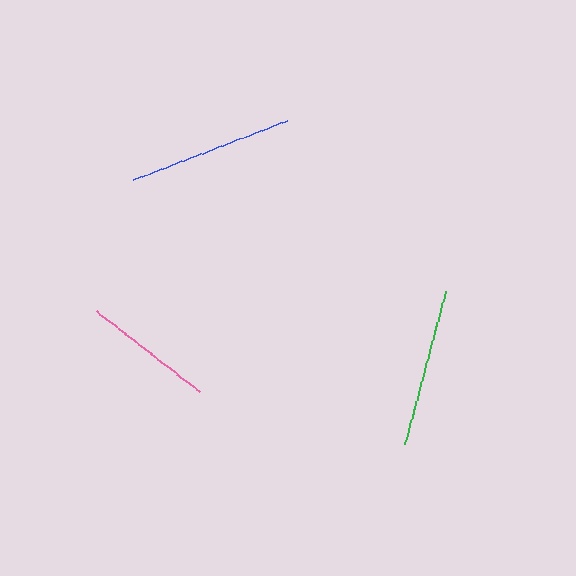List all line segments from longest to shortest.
From longest to shortest: blue, green, pink.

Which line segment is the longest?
The blue line is the longest at approximately 166 pixels.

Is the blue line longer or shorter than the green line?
The blue line is longer than the green line.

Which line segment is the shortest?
The pink line is the shortest at approximately 131 pixels.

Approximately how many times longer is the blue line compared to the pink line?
The blue line is approximately 1.3 times the length of the pink line.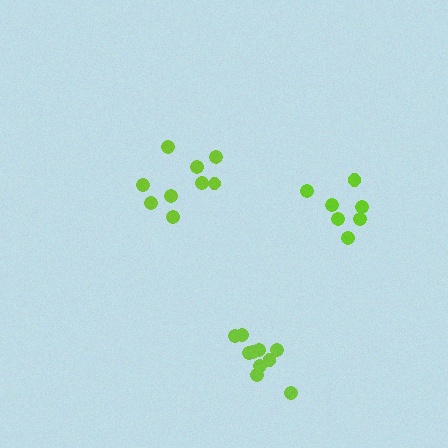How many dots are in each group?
Group 1: 9 dots, Group 2: 10 dots, Group 3: 7 dots (26 total).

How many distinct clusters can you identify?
There are 3 distinct clusters.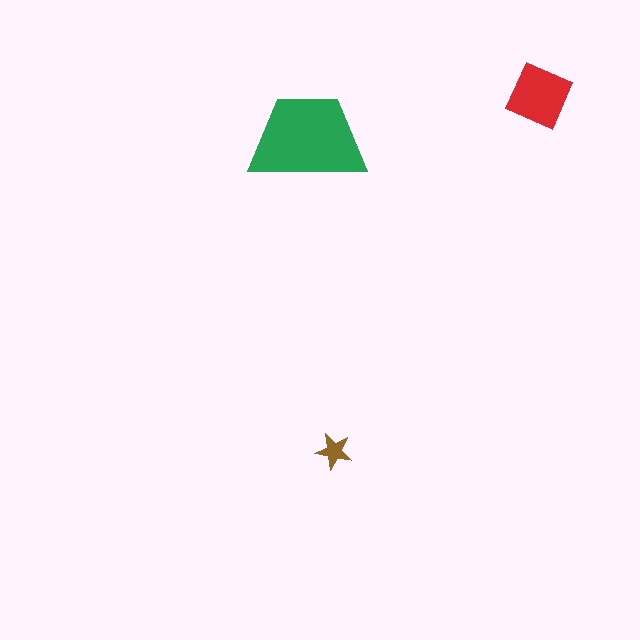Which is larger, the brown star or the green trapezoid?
The green trapezoid.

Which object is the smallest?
The brown star.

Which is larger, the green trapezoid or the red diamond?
The green trapezoid.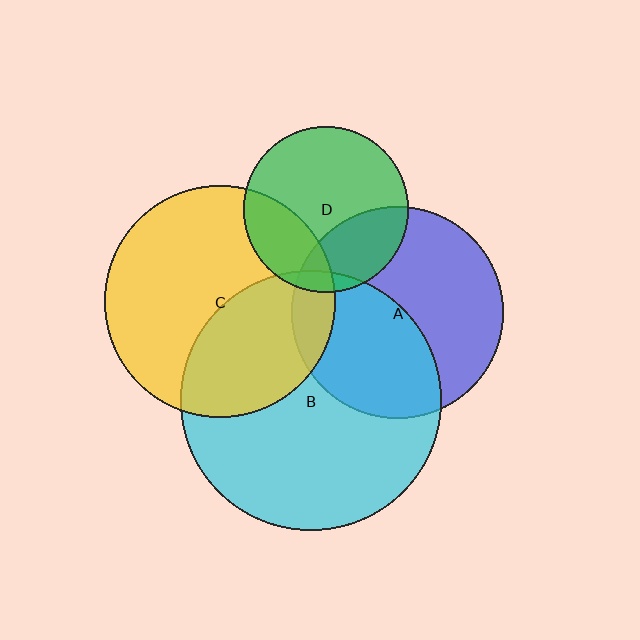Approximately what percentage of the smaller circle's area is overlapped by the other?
Approximately 30%.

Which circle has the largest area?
Circle B (cyan).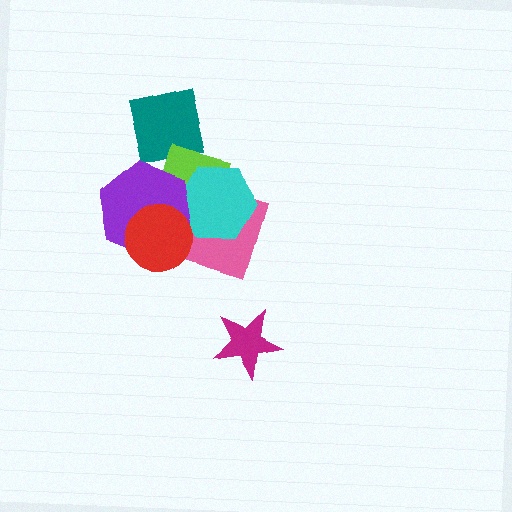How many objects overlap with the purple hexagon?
4 objects overlap with the purple hexagon.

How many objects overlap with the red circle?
3 objects overlap with the red circle.